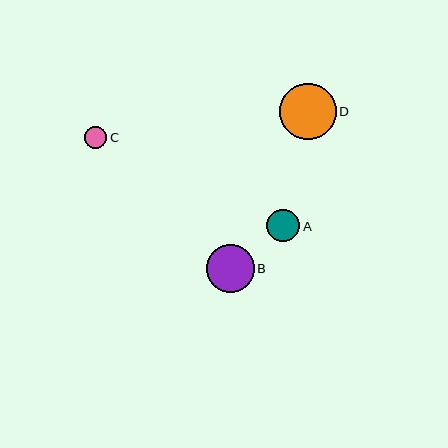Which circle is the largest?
Circle D is the largest with a size of approximately 57 pixels.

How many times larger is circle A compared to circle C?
Circle A is approximately 1.5 times the size of circle C.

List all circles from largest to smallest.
From largest to smallest: D, B, A, C.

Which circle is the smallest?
Circle C is the smallest with a size of approximately 22 pixels.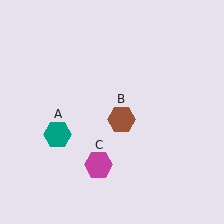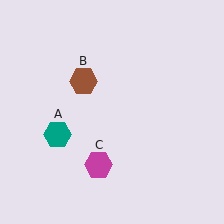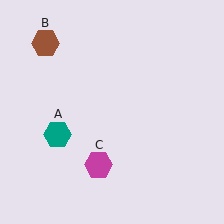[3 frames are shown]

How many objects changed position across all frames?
1 object changed position: brown hexagon (object B).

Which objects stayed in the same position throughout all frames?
Teal hexagon (object A) and magenta hexagon (object C) remained stationary.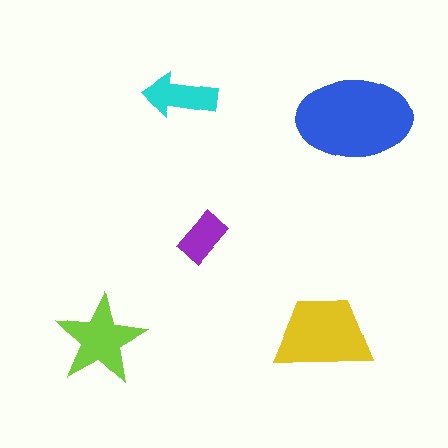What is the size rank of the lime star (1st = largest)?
3rd.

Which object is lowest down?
The lime star is bottommost.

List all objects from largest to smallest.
The blue ellipse, the yellow trapezoid, the lime star, the cyan arrow, the purple rectangle.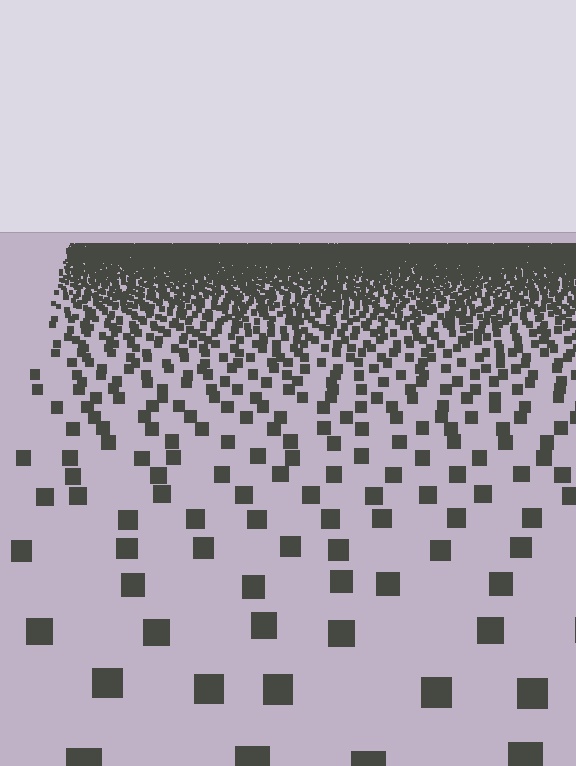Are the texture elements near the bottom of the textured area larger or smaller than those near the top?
Larger. Near the bottom, elements are closer to the viewer and appear at a bigger on-screen size.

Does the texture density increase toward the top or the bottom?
Density increases toward the top.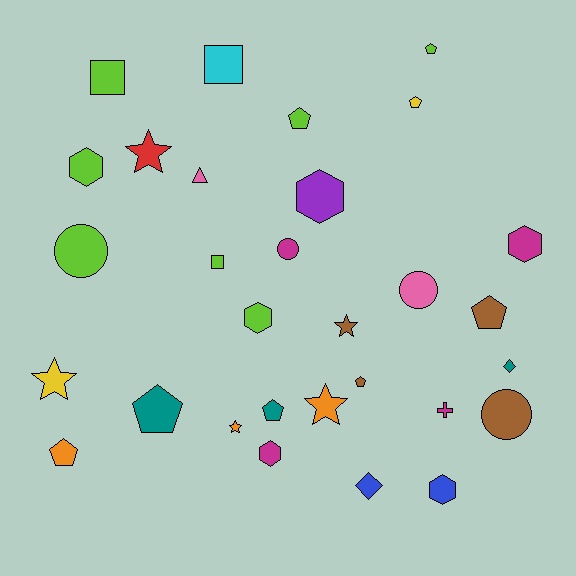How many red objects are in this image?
There is 1 red object.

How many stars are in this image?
There are 5 stars.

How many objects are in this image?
There are 30 objects.